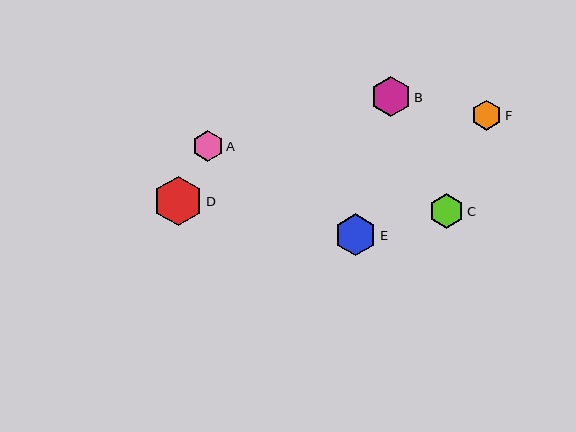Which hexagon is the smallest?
Hexagon F is the smallest with a size of approximately 30 pixels.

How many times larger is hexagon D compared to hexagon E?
Hexagon D is approximately 1.2 times the size of hexagon E.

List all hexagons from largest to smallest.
From largest to smallest: D, E, B, C, A, F.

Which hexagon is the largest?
Hexagon D is the largest with a size of approximately 49 pixels.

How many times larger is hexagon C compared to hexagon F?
Hexagon C is approximately 1.1 times the size of hexagon F.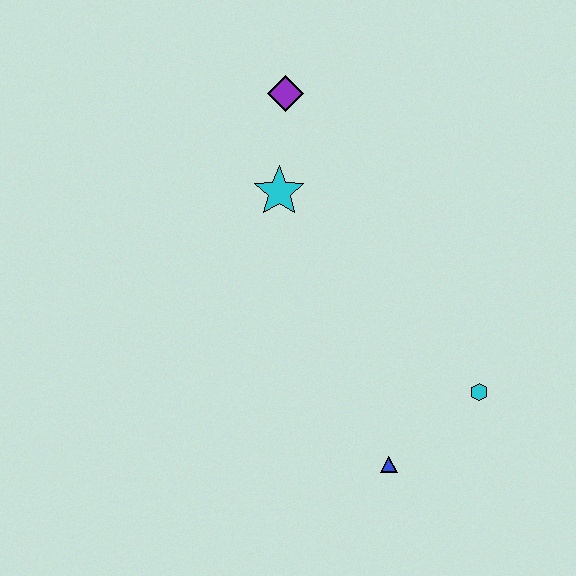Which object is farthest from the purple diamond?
The blue triangle is farthest from the purple diamond.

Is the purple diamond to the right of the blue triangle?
No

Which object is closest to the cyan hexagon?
The blue triangle is closest to the cyan hexagon.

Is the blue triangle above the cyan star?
No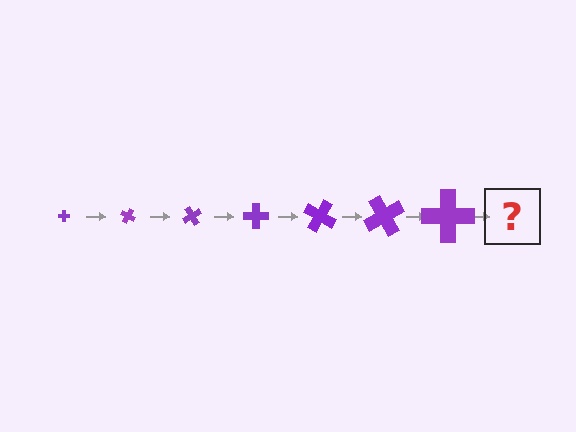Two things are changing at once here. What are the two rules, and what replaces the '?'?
The two rules are that the cross grows larger each step and it rotates 30 degrees each step. The '?' should be a cross, larger than the previous one and rotated 210 degrees from the start.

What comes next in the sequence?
The next element should be a cross, larger than the previous one and rotated 210 degrees from the start.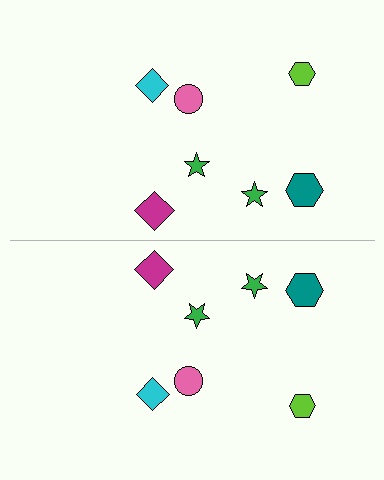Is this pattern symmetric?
Yes, this pattern has bilateral (reflection) symmetry.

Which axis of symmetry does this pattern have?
The pattern has a horizontal axis of symmetry running through the center of the image.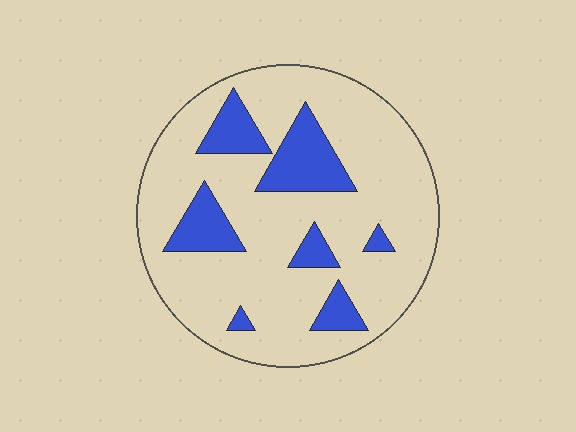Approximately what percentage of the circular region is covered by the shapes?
Approximately 20%.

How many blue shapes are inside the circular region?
7.